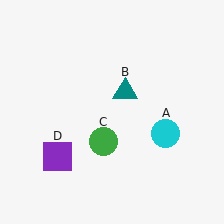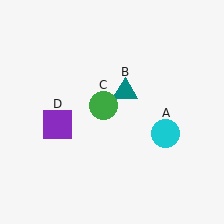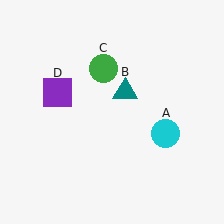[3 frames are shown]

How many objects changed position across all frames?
2 objects changed position: green circle (object C), purple square (object D).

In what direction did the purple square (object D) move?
The purple square (object D) moved up.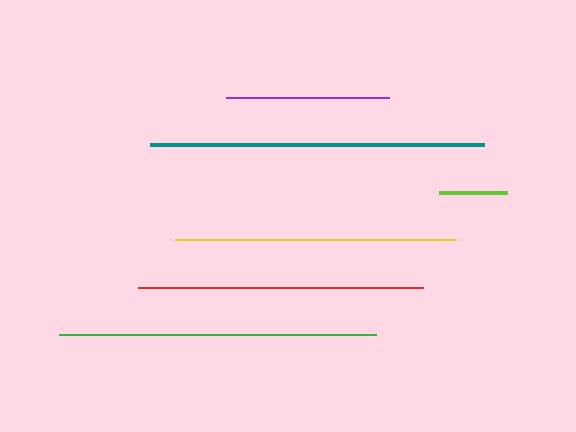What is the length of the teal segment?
The teal segment is approximately 335 pixels long.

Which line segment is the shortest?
The lime line is the shortest at approximately 68 pixels.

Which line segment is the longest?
The teal line is the longest at approximately 335 pixels.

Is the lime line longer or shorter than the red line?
The red line is longer than the lime line.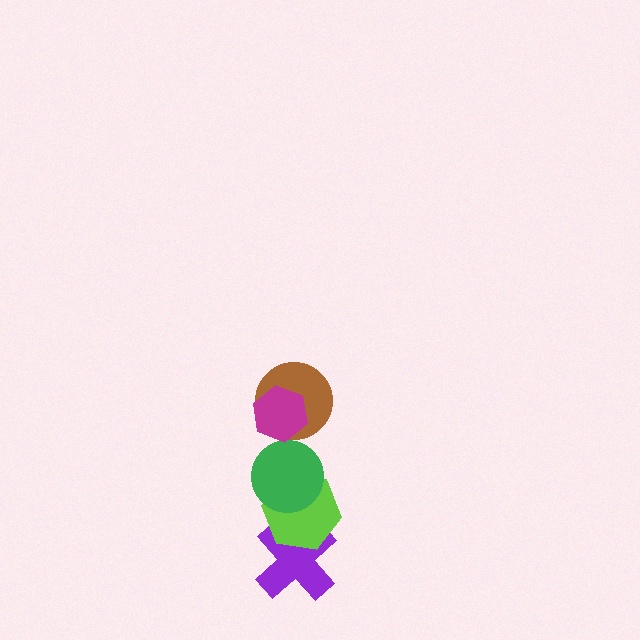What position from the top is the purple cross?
The purple cross is 5th from the top.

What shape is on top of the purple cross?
The lime hexagon is on top of the purple cross.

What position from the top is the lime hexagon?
The lime hexagon is 4th from the top.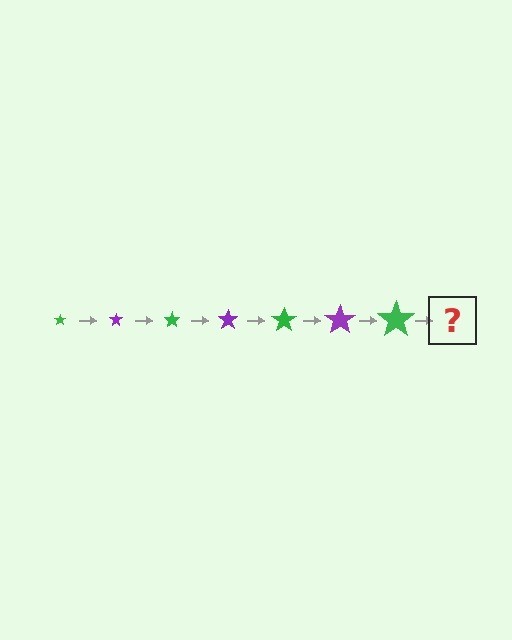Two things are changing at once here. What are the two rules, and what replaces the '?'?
The two rules are that the star grows larger each step and the color cycles through green and purple. The '?' should be a purple star, larger than the previous one.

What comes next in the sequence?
The next element should be a purple star, larger than the previous one.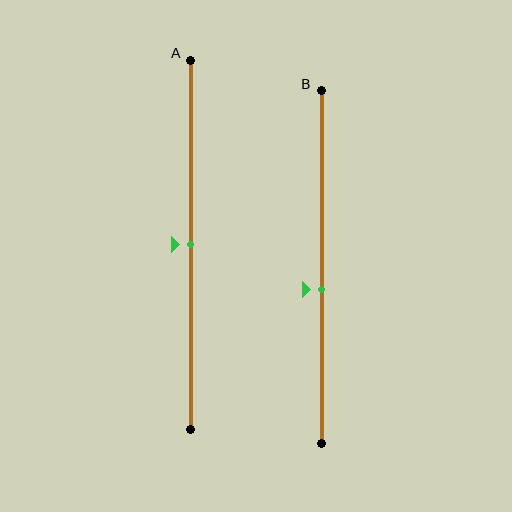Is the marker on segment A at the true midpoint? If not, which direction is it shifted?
Yes, the marker on segment A is at the true midpoint.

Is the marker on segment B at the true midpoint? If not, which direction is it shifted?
No, the marker on segment B is shifted downward by about 6% of the segment length.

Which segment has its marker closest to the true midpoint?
Segment A has its marker closest to the true midpoint.